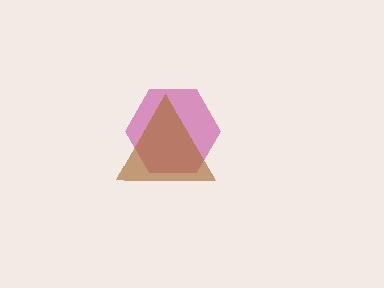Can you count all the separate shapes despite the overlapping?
Yes, there are 2 separate shapes.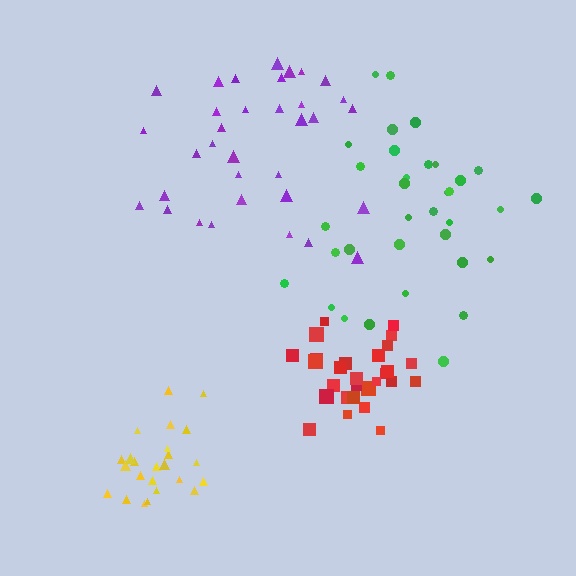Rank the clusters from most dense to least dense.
red, yellow, purple, green.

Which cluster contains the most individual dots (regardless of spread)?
Purple (35).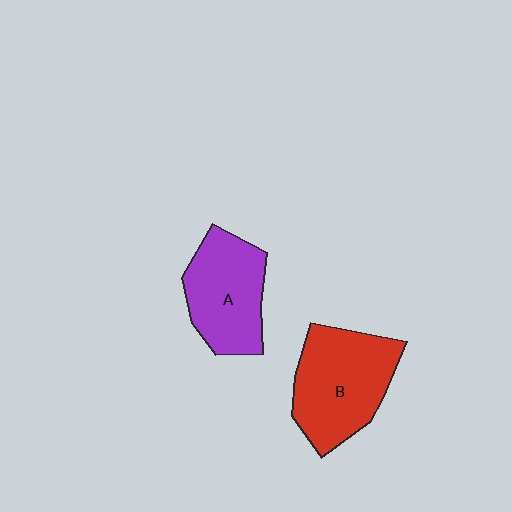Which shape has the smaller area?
Shape A (purple).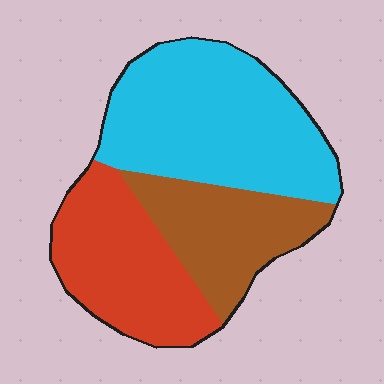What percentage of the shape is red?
Red covers roughly 30% of the shape.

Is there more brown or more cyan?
Cyan.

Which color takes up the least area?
Brown, at roughly 25%.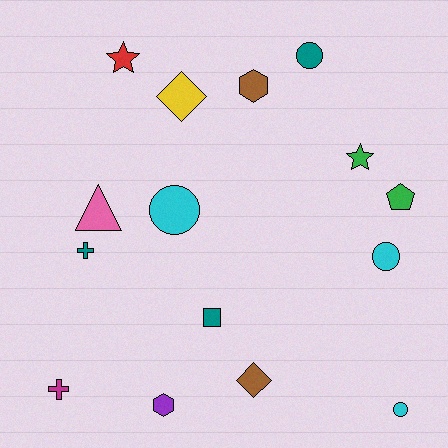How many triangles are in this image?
There is 1 triangle.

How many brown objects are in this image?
There are 2 brown objects.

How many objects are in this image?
There are 15 objects.